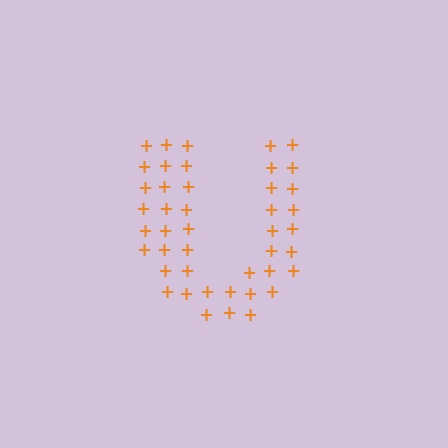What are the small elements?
The small elements are plus signs.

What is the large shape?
The large shape is the letter U.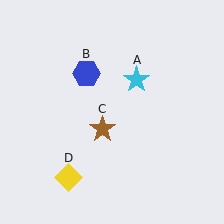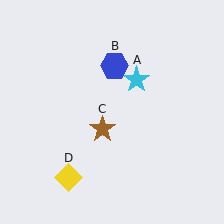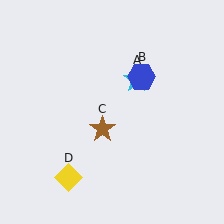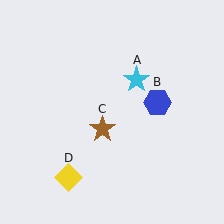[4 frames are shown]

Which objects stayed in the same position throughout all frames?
Cyan star (object A) and brown star (object C) and yellow diamond (object D) remained stationary.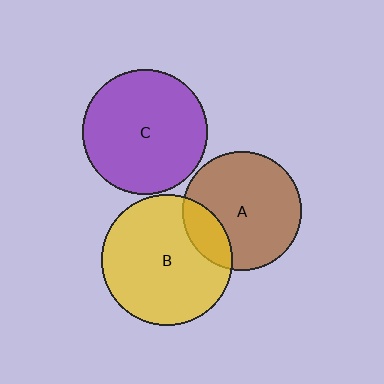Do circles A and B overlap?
Yes.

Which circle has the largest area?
Circle B (yellow).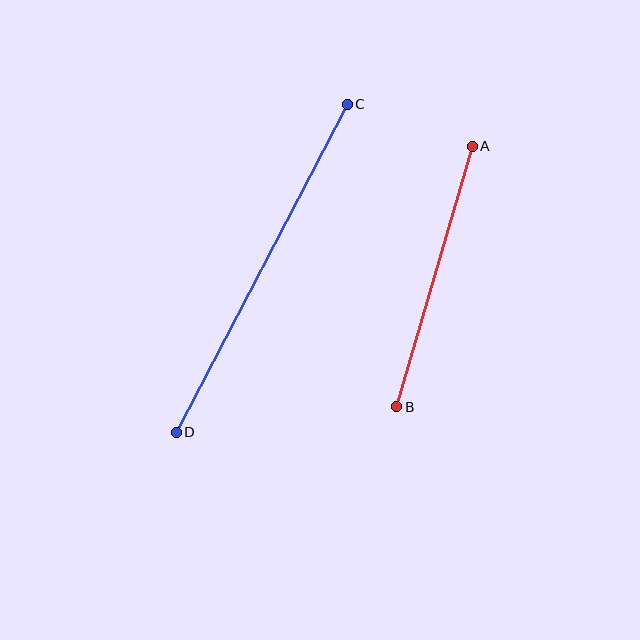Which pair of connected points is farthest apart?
Points C and D are farthest apart.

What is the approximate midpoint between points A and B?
The midpoint is at approximately (435, 277) pixels.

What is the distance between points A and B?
The distance is approximately 271 pixels.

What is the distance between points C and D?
The distance is approximately 370 pixels.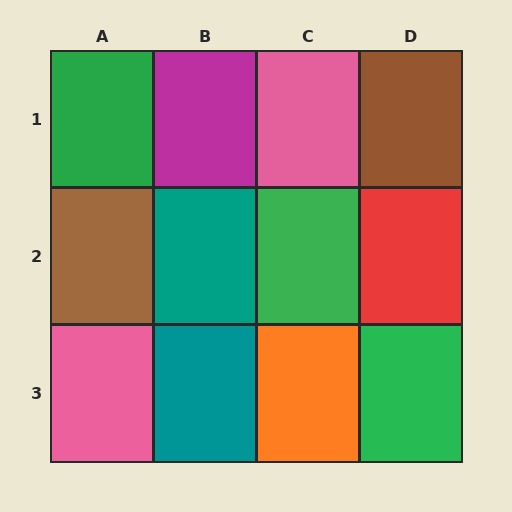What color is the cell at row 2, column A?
Brown.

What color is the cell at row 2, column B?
Teal.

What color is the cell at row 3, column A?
Pink.